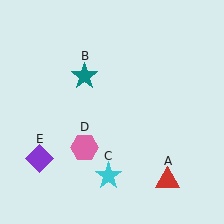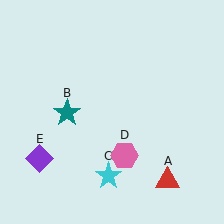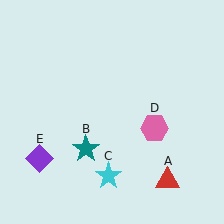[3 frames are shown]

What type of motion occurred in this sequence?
The teal star (object B), pink hexagon (object D) rotated counterclockwise around the center of the scene.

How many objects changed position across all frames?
2 objects changed position: teal star (object B), pink hexagon (object D).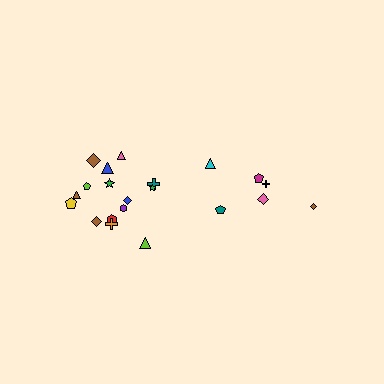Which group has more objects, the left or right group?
The left group.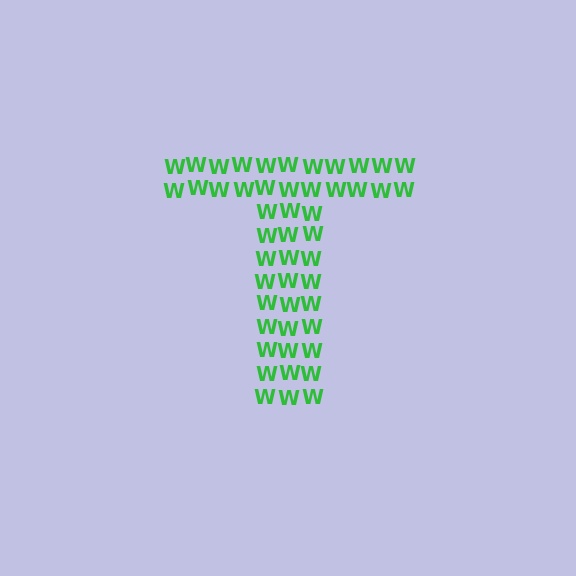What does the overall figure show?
The overall figure shows the letter T.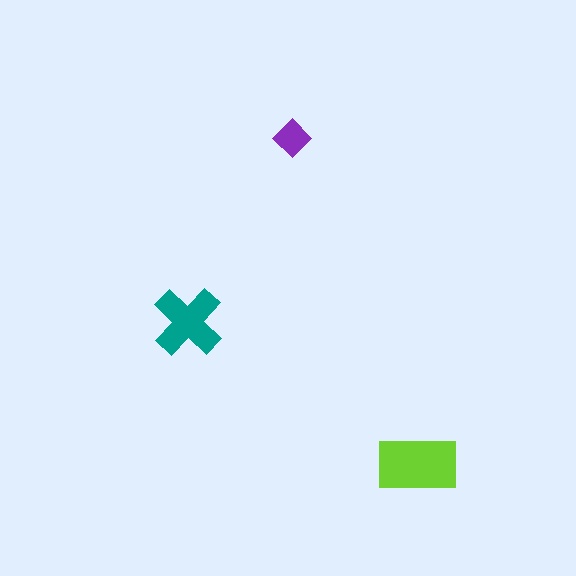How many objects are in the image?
There are 3 objects in the image.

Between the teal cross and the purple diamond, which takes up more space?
The teal cross.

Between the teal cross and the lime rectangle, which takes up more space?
The lime rectangle.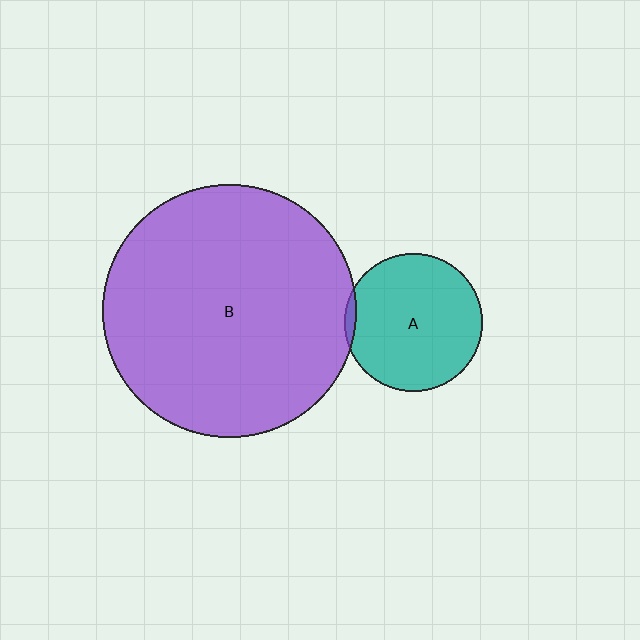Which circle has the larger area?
Circle B (purple).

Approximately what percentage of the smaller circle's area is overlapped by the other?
Approximately 5%.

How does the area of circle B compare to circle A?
Approximately 3.4 times.